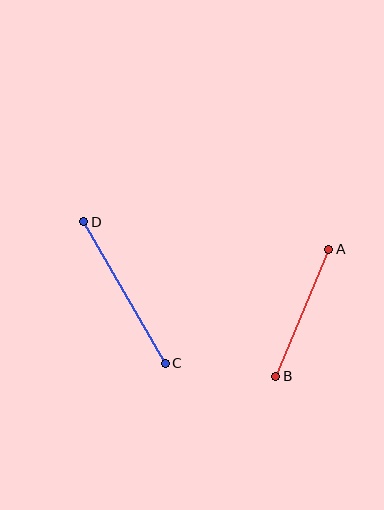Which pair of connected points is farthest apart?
Points C and D are farthest apart.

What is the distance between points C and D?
The distance is approximately 163 pixels.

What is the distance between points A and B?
The distance is approximately 138 pixels.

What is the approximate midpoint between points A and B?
The midpoint is at approximately (302, 313) pixels.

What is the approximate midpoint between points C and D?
The midpoint is at approximately (124, 293) pixels.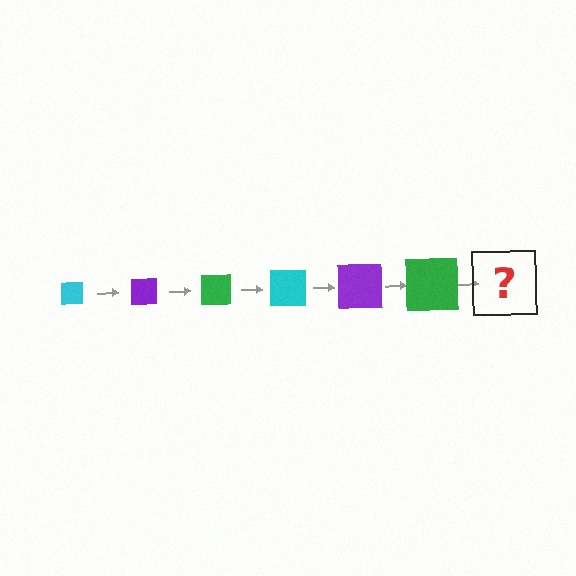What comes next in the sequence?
The next element should be a cyan square, larger than the previous one.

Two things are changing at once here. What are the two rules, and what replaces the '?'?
The two rules are that the square grows larger each step and the color cycles through cyan, purple, and green. The '?' should be a cyan square, larger than the previous one.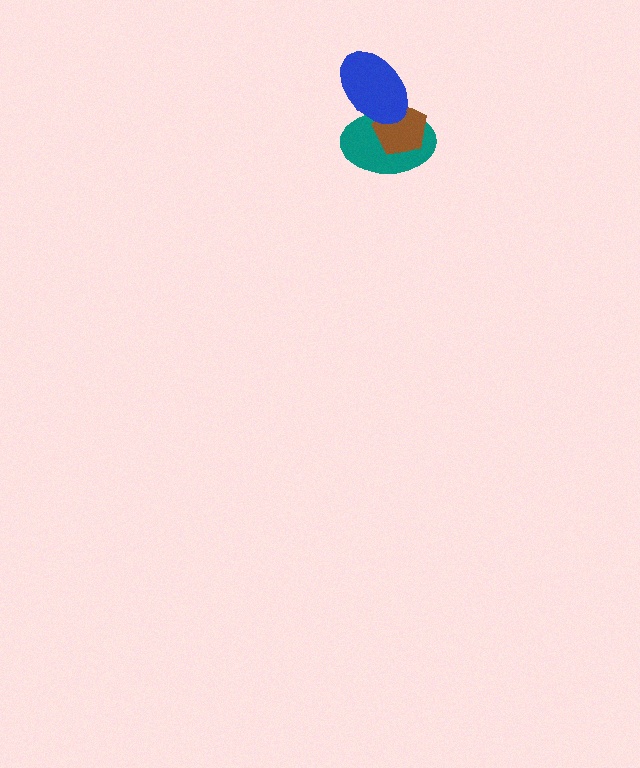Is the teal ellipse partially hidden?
Yes, it is partially covered by another shape.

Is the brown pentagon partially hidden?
Yes, it is partially covered by another shape.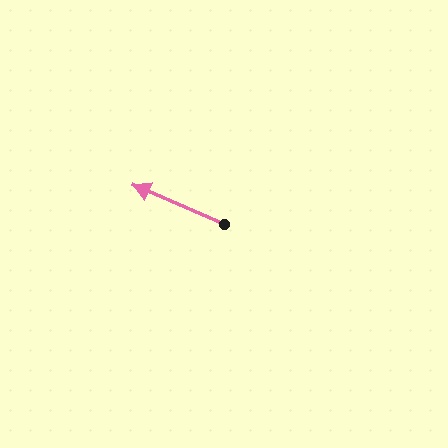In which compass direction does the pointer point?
Northwest.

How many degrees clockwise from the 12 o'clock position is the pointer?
Approximately 293 degrees.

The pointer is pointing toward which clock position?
Roughly 10 o'clock.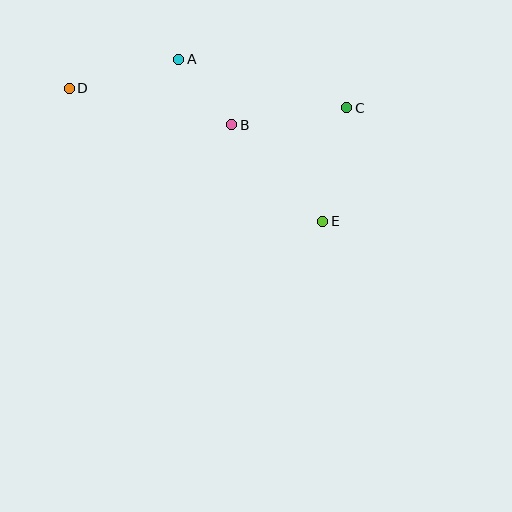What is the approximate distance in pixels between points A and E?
The distance between A and E is approximately 217 pixels.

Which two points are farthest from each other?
Points D and E are farthest from each other.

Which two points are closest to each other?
Points A and B are closest to each other.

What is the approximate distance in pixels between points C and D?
The distance between C and D is approximately 278 pixels.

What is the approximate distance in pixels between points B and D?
The distance between B and D is approximately 167 pixels.